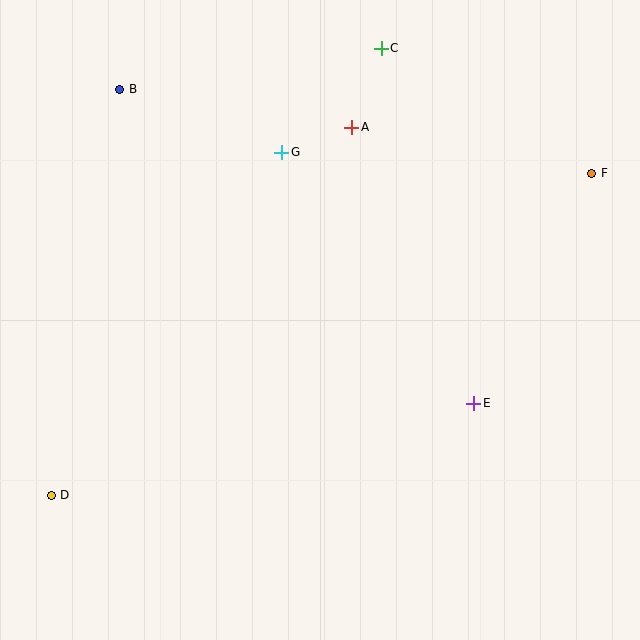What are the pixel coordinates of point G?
Point G is at (282, 152).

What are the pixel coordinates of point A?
Point A is at (352, 127).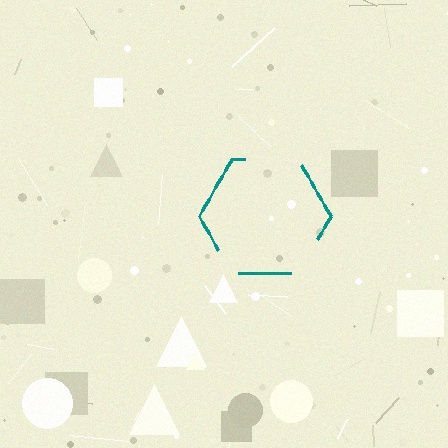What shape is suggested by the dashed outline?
The dashed outline suggests a hexagon.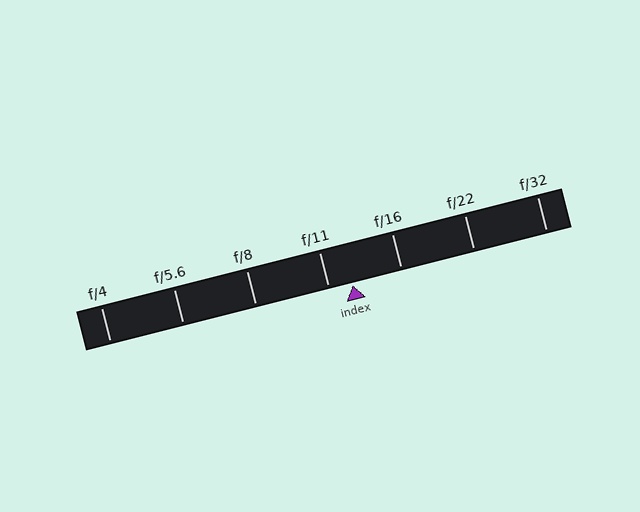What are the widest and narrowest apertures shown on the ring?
The widest aperture shown is f/4 and the narrowest is f/32.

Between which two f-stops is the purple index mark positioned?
The index mark is between f/11 and f/16.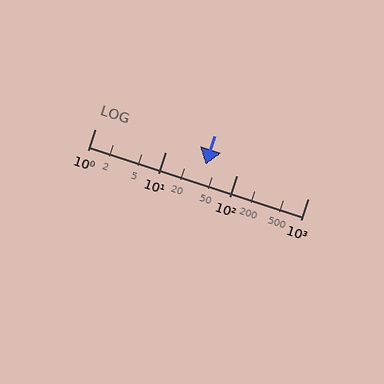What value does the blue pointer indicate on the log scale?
The pointer indicates approximately 36.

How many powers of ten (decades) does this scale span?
The scale spans 3 decades, from 1 to 1000.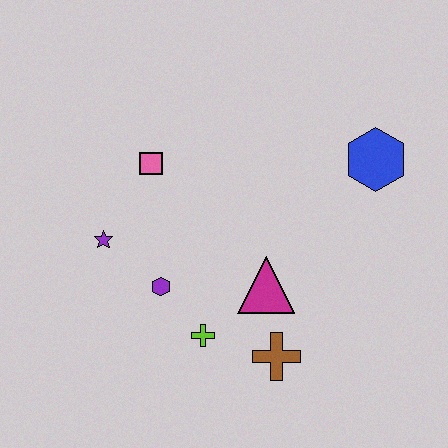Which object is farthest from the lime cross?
The blue hexagon is farthest from the lime cross.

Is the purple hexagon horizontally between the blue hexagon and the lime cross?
No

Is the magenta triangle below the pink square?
Yes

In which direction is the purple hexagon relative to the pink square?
The purple hexagon is below the pink square.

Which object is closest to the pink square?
The purple star is closest to the pink square.